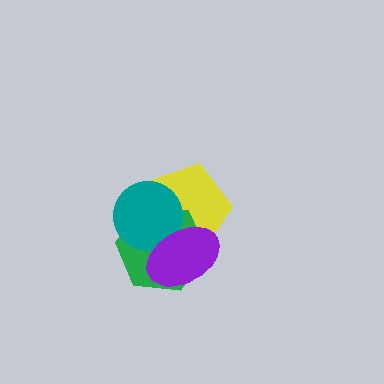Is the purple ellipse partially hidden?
No, no other shape covers it.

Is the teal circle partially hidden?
Yes, it is partially covered by another shape.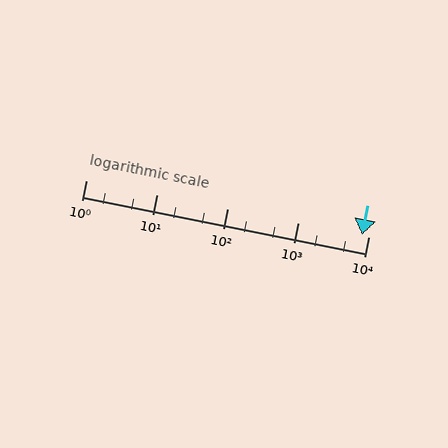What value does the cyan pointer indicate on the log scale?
The pointer indicates approximately 8000.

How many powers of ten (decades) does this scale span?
The scale spans 4 decades, from 1 to 10000.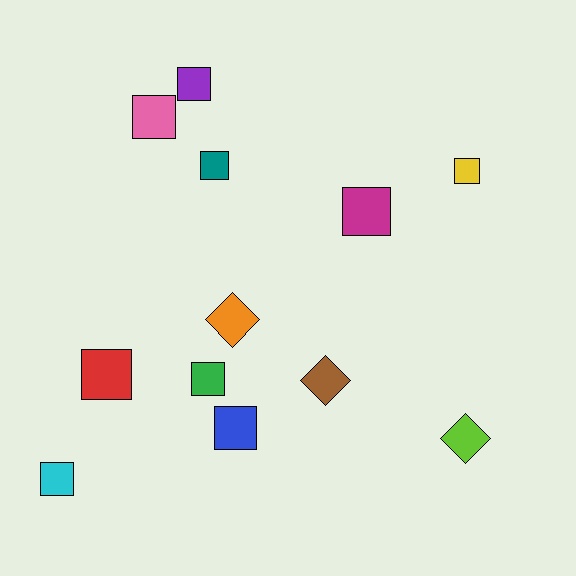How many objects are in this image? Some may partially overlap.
There are 12 objects.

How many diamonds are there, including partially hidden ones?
There are 3 diamonds.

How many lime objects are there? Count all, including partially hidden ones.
There is 1 lime object.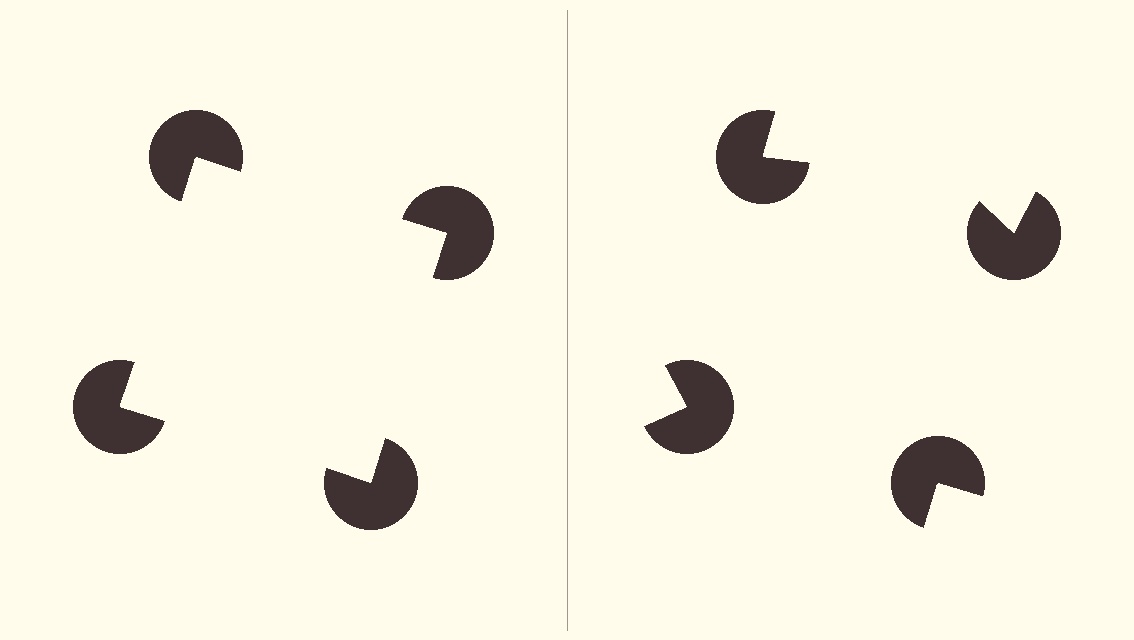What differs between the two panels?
The pac-man discs are positioned identically on both sides; only the wedge orientations differ. On the left they align to a square; on the right they are misaligned.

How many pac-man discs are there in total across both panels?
8 — 4 on each side.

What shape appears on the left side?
An illusory square.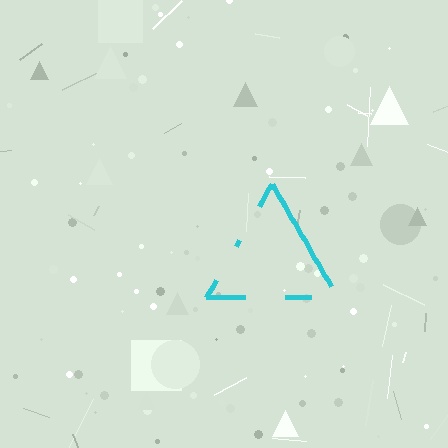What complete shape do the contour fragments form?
The contour fragments form a triangle.